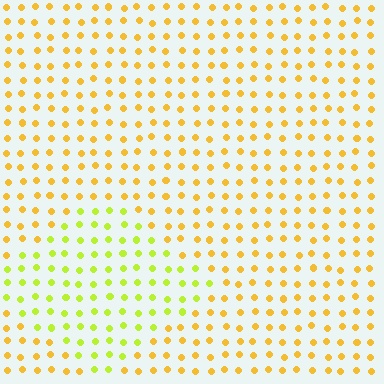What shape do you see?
I see a diamond.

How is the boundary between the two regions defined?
The boundary is defined purely by a slight shift in hue (about 35 degrees). Spacing, size, and orientation are identical on both sides.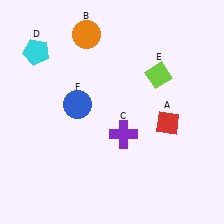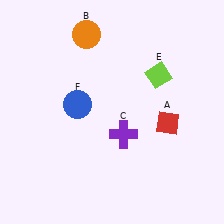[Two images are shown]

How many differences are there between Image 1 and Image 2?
There is 1 difference between the two images.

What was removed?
The cyan pentagon (D) was removed in Image 2.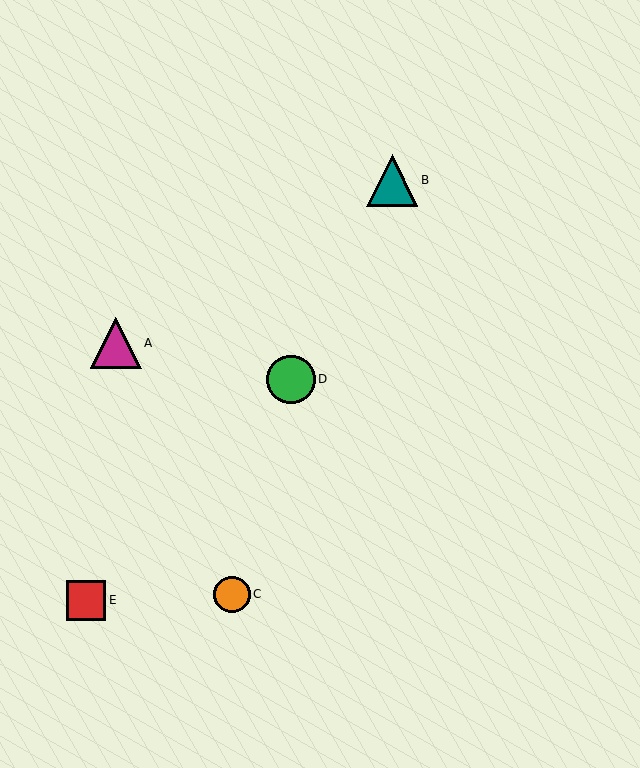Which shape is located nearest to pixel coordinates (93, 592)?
The red square (labeled E) at (86, 600) is nearest to that location.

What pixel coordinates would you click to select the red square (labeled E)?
Click at (86, 600) to select the red square E.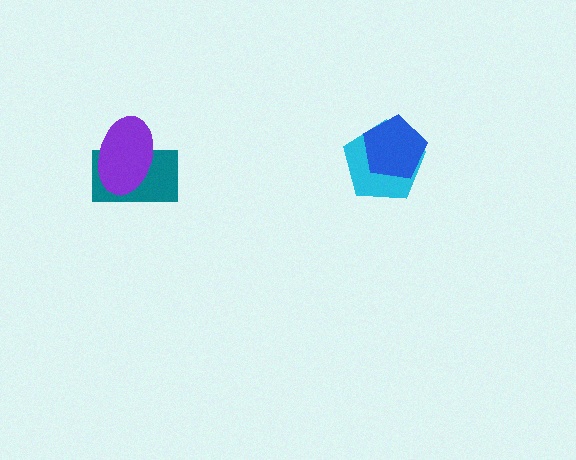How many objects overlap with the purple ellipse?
1 object overlaps with the purple ellipse.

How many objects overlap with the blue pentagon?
1 object overlaps with the blue pentagon.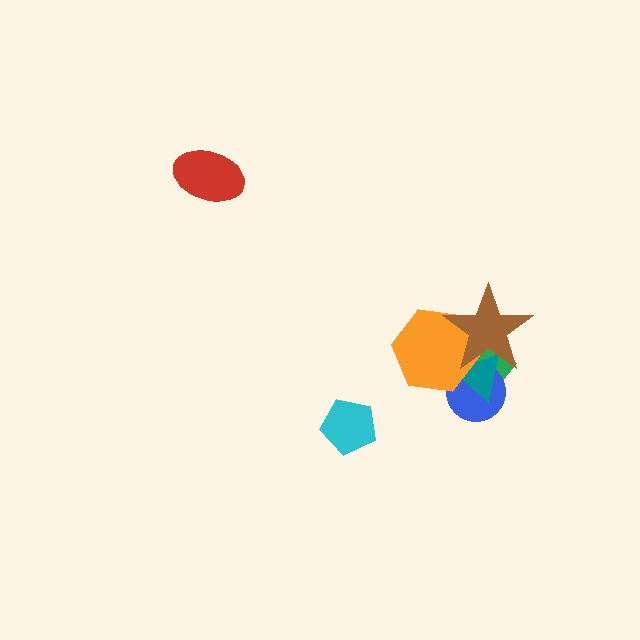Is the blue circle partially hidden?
Yes, it is partially covered by another shape.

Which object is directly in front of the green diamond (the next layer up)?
The blue circle is directly in front of the green diamond.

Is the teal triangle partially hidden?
Yes, it is partially covered by another shape.